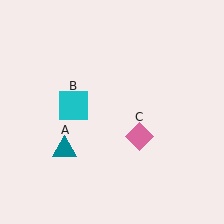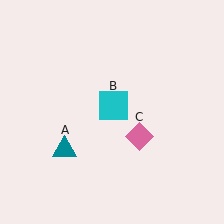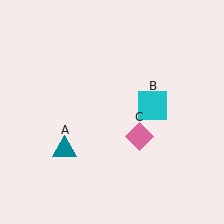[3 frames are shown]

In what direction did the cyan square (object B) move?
The cyan square (object B) moved right.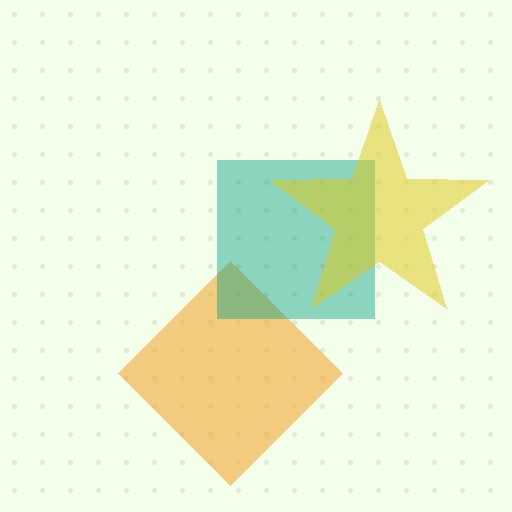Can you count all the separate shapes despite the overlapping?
Yes, there are 3 separate shapes.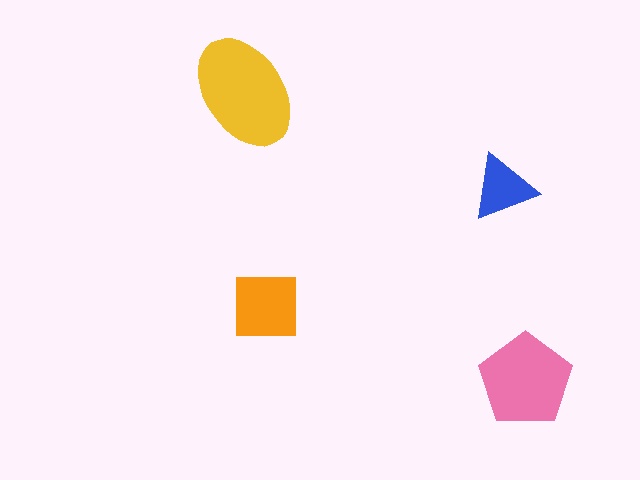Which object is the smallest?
The blue triangle.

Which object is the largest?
The yellow ellipse.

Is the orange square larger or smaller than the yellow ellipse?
Smaller.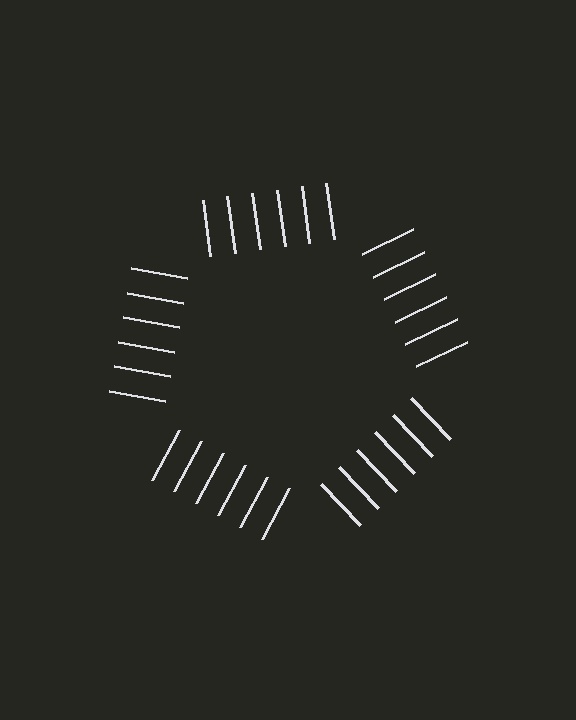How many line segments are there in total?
30 — 6 along each of the 5 edges.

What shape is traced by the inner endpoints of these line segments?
An illusory pentagon — the line segments terminate on its edges but no continuous stroke is drawn.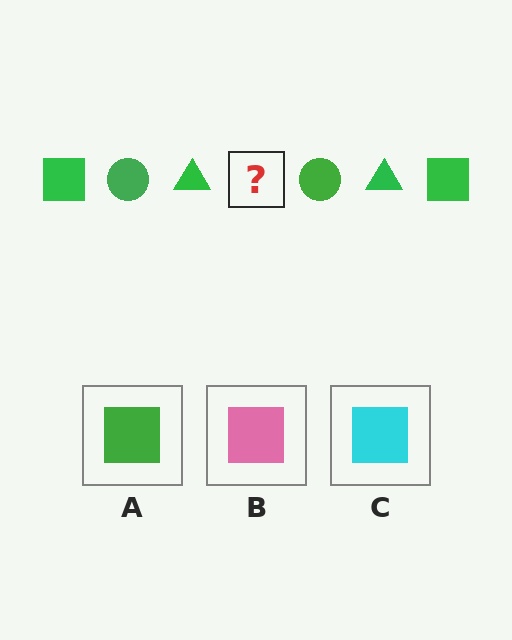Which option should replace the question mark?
Option A.